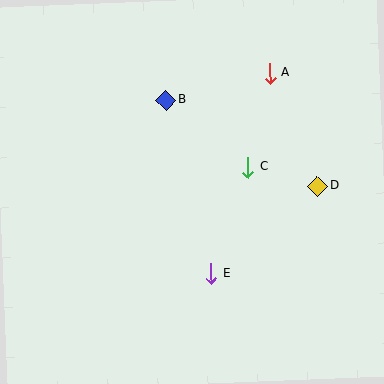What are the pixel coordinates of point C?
Point C is at (248, 167).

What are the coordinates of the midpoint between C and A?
The midpoint between C and A is at (259, 120).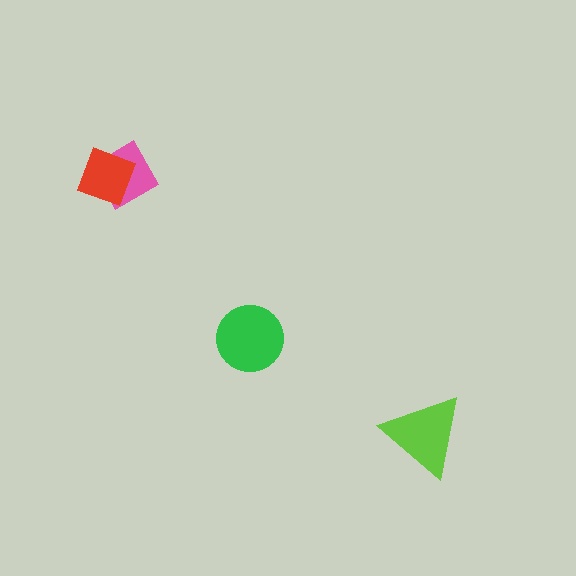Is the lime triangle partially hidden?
No, no other shape covers it.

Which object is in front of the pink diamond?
The red diamond is in front of the pink diamond.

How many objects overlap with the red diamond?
1 object overlaps with the red diamond.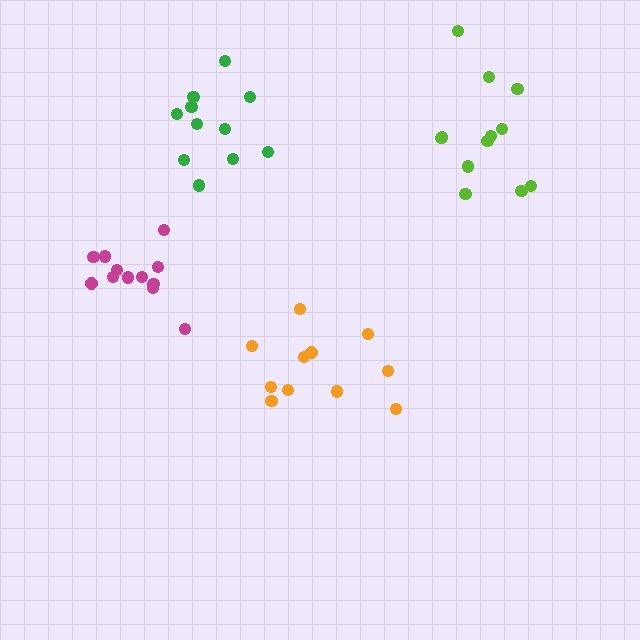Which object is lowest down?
The orange cluster is bottommost.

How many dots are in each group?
Group 1: 11 dots, Group 2: 12 dots, Group 3: 12 dots, Group 4: 11 dots (46 total).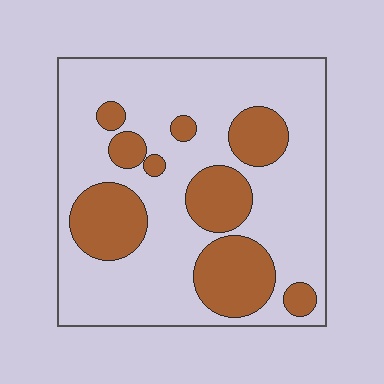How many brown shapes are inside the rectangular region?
9.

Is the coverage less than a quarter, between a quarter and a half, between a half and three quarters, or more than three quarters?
Between a quarter and a half.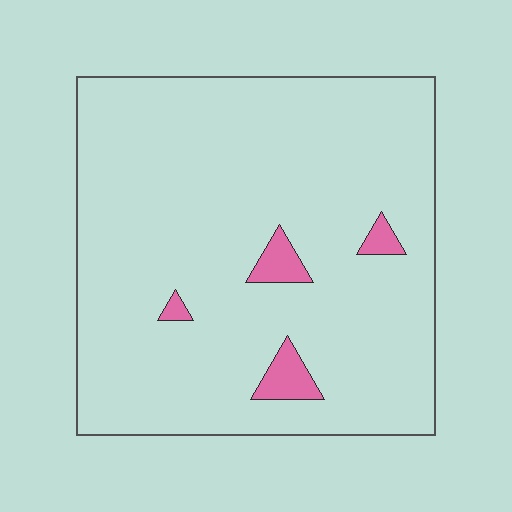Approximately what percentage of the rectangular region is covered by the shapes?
Approximately 5%.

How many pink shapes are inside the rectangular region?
4.